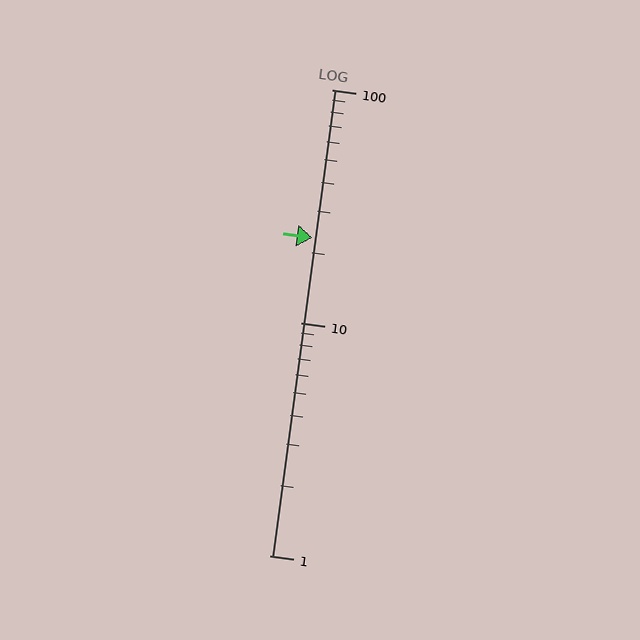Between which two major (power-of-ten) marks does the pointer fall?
The pointer is between 10 and 100.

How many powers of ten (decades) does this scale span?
The scale spans 2 decades, from 1 to 100.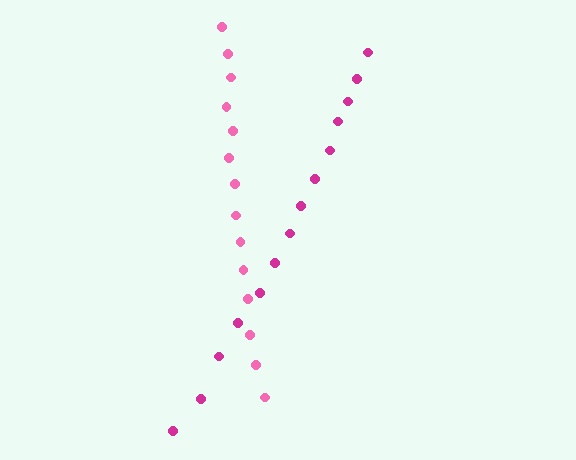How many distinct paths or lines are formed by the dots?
There are 2 distinct paths.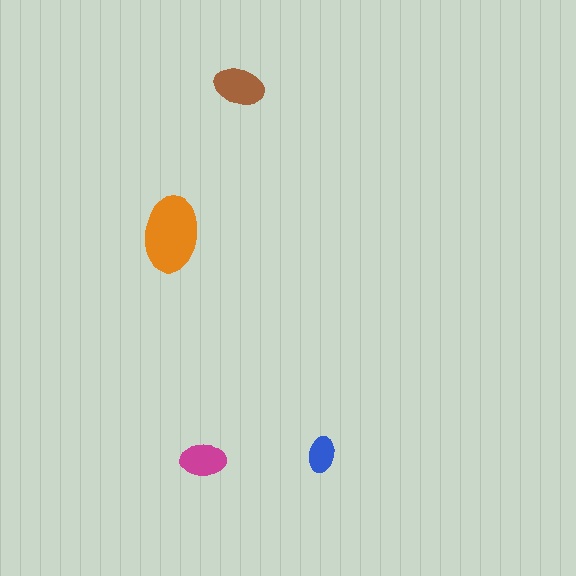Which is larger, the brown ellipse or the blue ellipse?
The brown one.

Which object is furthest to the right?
The blue ellipse is rightmost.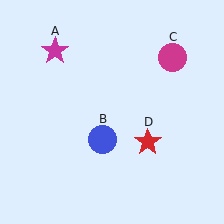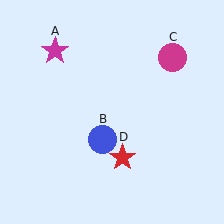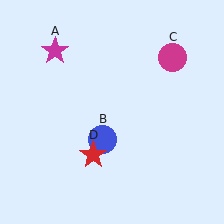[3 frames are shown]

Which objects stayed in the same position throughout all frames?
Magenta star (object A) and blue circle (object B) and magenta circle (object C) remained stationary.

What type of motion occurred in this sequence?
The red star (object D) rotated clockwise around the center of the scene.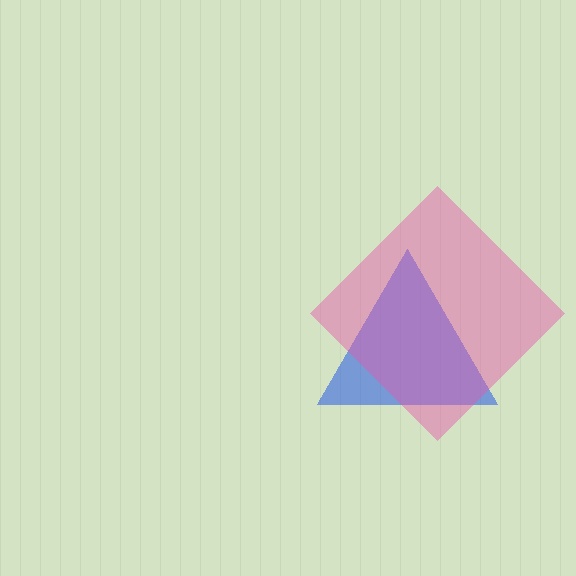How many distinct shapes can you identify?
There are 2 distinct shapes: a blue triangle, a pink diamond.